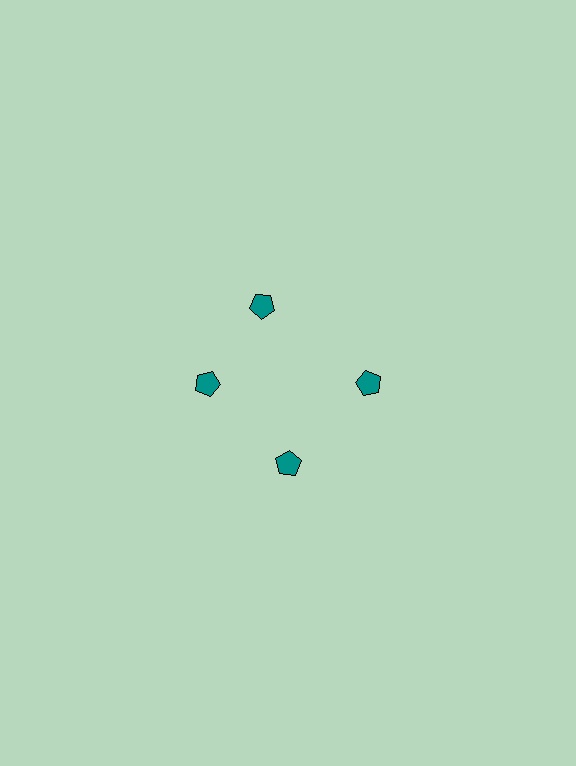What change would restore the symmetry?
The symmetry would be restored by rotating it back into even spacing with its neighbors so that all 4 pentagons sit at equal angles and equal distance from the center.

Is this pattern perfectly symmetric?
No. The 4 teal pentagons are arranged in a ring, but one element near the 12 o'clock position is rotated out of alignment along the ring, breaking the 4-fold rotational symmetry.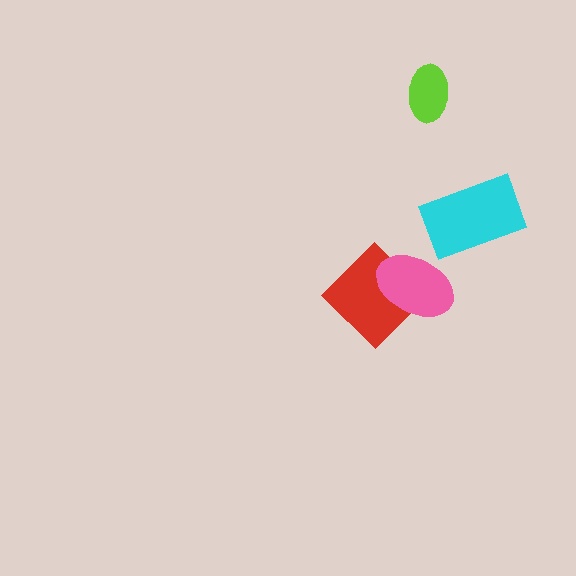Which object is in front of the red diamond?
The pink ellipse is in front of the red diamond.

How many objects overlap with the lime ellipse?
0 objects overlap with the lime ellipse.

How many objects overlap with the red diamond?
1 object overlaps with the red diamond.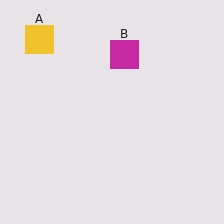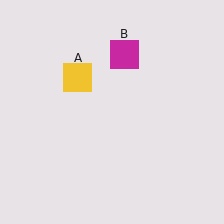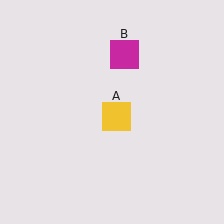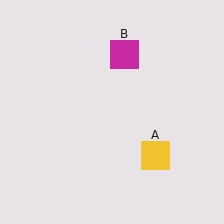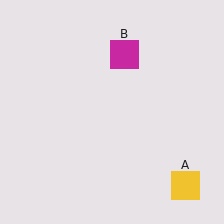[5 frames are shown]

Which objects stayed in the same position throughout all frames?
Magenta square (object B) remained stationary.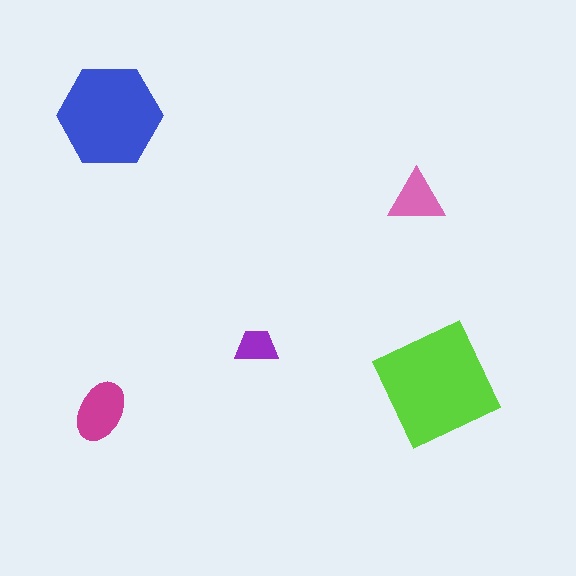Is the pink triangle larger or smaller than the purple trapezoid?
Larger.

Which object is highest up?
The blue hexagon is topmost.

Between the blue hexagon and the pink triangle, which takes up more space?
The blue hexagon.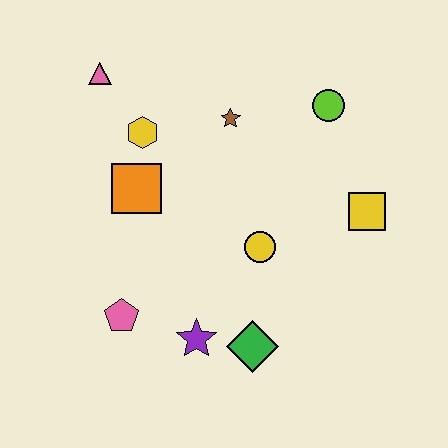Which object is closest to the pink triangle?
The yellow hexagon is closest to the pink triangle.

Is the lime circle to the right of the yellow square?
No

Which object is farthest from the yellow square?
The pink triangle is farthest from the yellow square.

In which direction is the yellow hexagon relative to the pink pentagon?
The yellow hexagon is above the pink pentagon.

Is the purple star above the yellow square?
No